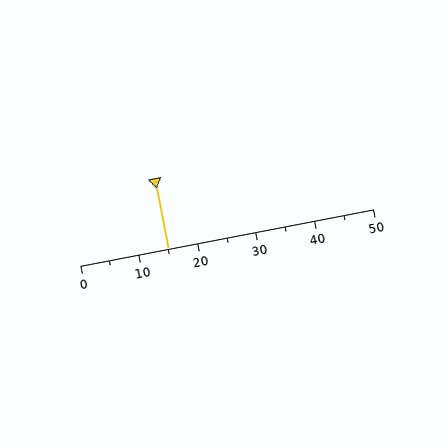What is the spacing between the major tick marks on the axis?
The major ticks are spaced 10 apart.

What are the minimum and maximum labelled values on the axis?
The axis runs from 0 to 50.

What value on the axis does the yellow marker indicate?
The marker indicates approximately 15.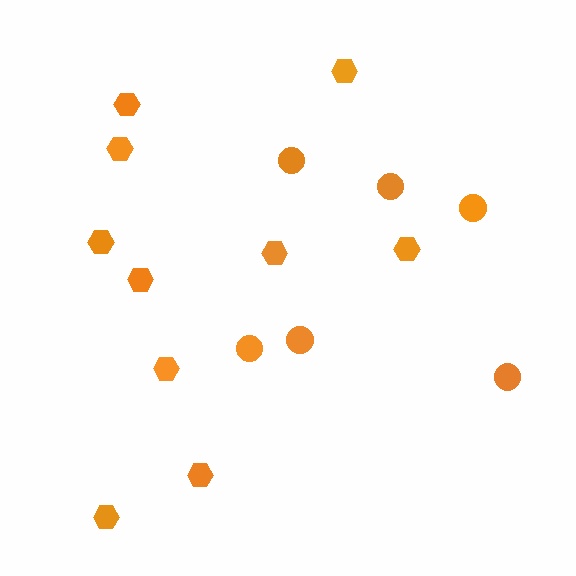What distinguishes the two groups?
There are 2 groups: one group of hexagons (10) and one group of circles (6).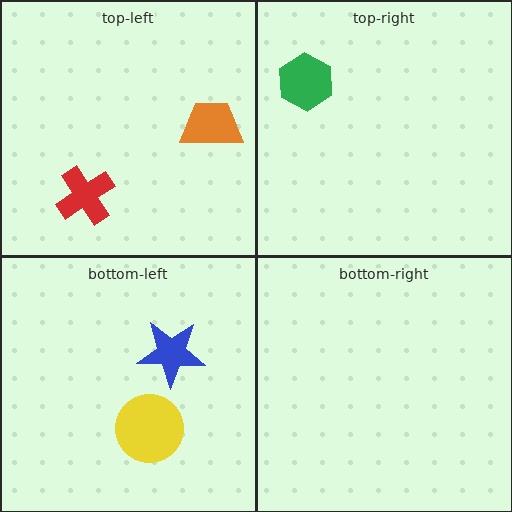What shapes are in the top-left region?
The orange trapezoid, the red cross.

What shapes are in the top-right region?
The green hexagon.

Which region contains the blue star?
The bottom-left region.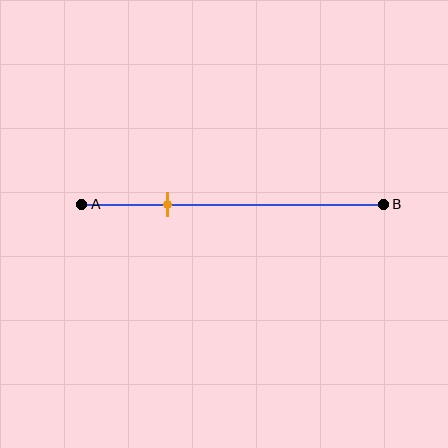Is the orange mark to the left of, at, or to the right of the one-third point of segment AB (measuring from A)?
The orange mark is to the left of the one-third point of segment AB.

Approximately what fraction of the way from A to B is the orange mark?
The orange mark is approximately 30% of the way from A to B.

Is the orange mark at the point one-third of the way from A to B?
No, the mark is at about 30% from A, not at the 33% one-third point.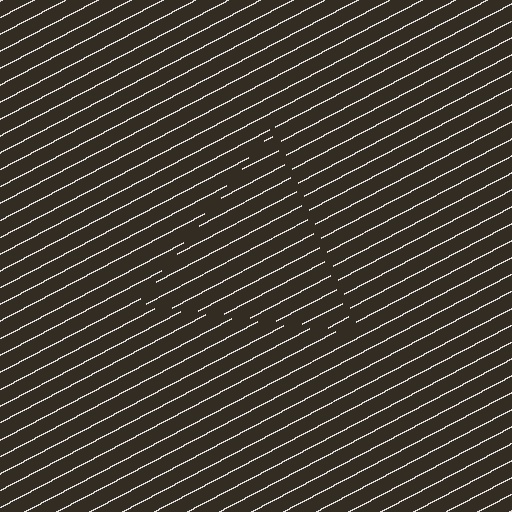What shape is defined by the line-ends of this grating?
An illusory triangle. The interior of the shape contains the same grating, shifted by half a period — the contour is defined by the phase discontinuity where line-ends from the inner and outer gratings abut.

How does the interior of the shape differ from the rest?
The interior of the shape contains the same grating, shifted by half a period — the contour is defined by the phase discontinuity where line-ends from the inner and outer gratings abut.